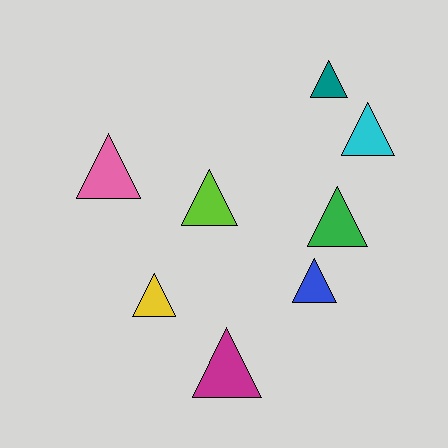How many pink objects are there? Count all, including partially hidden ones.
There is 1 pink object.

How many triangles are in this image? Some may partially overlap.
There are 8 triangles.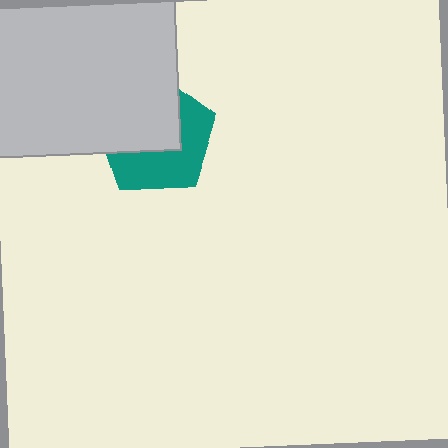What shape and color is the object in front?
The object in front is a light gray square.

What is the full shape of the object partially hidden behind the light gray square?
The partially hidden object is a teal pentagon.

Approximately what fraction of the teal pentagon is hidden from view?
Roughly 53% of the teal pentagon is hidden behind the light gray square.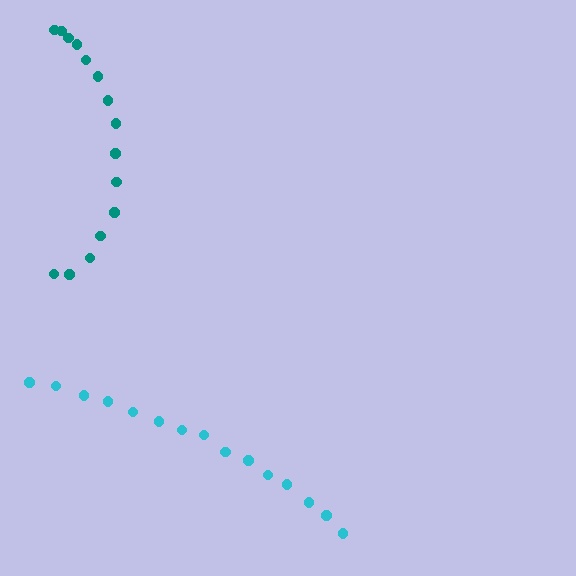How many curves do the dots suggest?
There are 2 distinct paths.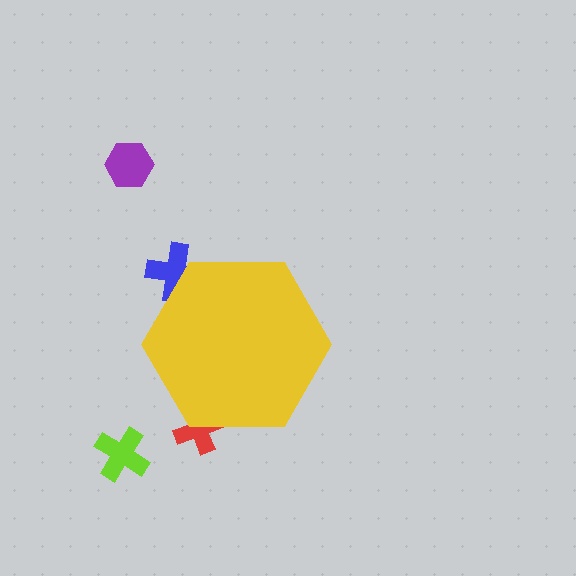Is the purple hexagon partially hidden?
No, the purple hexagon is fully visible.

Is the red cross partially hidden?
Yes, the red cross is partially hidden behind the yellow hexagon.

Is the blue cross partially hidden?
Yes, the blue cross is partially hidden behind the yellow hexagon.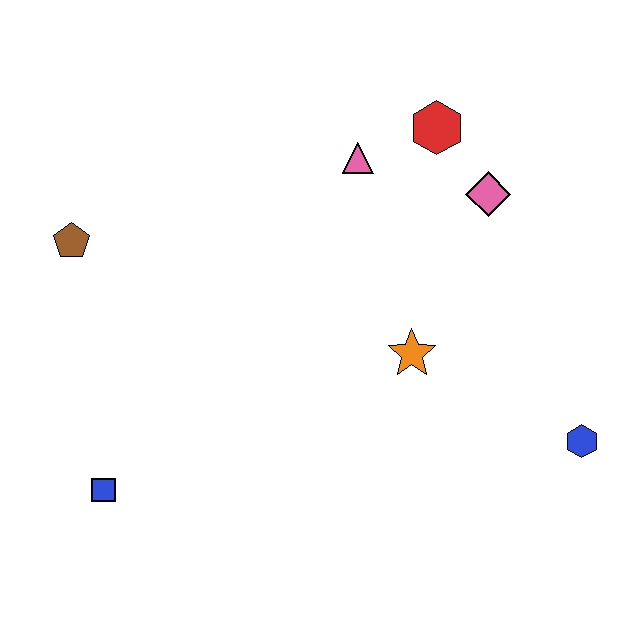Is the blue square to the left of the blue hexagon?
Yes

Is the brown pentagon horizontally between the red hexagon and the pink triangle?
No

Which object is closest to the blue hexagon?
The orange star is closest to the blue hexagon.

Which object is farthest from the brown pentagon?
The blue hexagon is farthest from the brown pentagon.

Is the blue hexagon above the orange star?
No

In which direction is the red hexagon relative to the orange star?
The red hexagon is above the orange star.